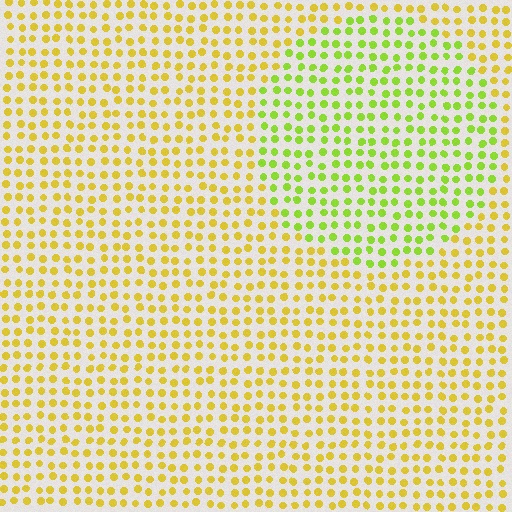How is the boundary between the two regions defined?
The boundary is defined purely by a slight shift in hue (about 36 degrees). Spacing, size, and orientation are identical on both sides.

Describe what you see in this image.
The image is filled with small yellow elements in a uniform arrangement. A circle-shaped region is visible where the elements are tinted to a slightly different hue, forming a subtle color boundary.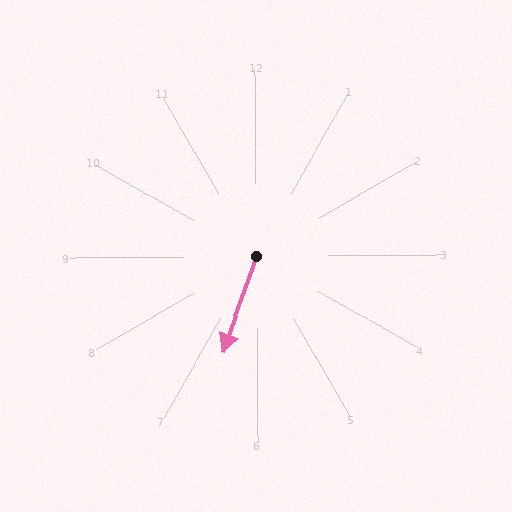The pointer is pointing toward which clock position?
Roughly 7 o'clock.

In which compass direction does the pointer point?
South.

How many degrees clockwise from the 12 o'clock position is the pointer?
Approximately 199 degrees.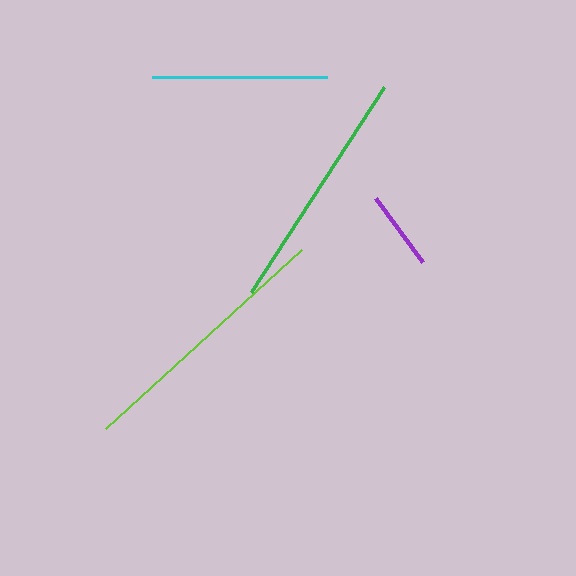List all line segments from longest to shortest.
From longest to shortest: lime, green, cyan, purple.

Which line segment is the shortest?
The purple line is the shortest at approximately 79 pixels.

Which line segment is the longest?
The lime line is the longest at approximately 265 pixels.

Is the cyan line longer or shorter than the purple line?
The cyan line is longer than the purple line.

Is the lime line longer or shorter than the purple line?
The lime line is longer than the purple line.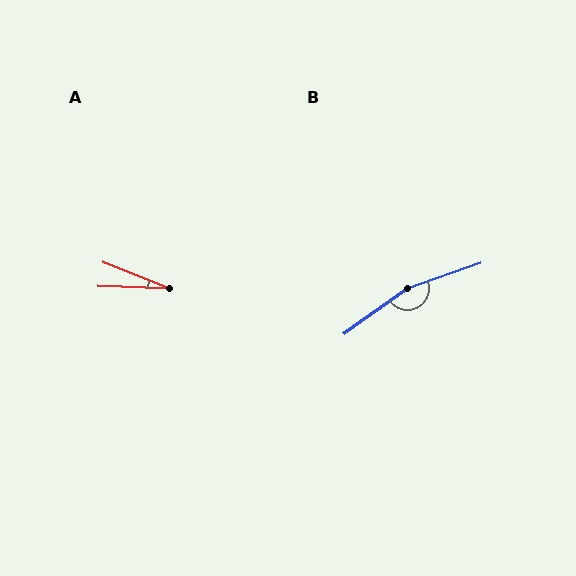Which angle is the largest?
B, at approximately 164 degrees.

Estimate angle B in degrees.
Approximately 164 degrees.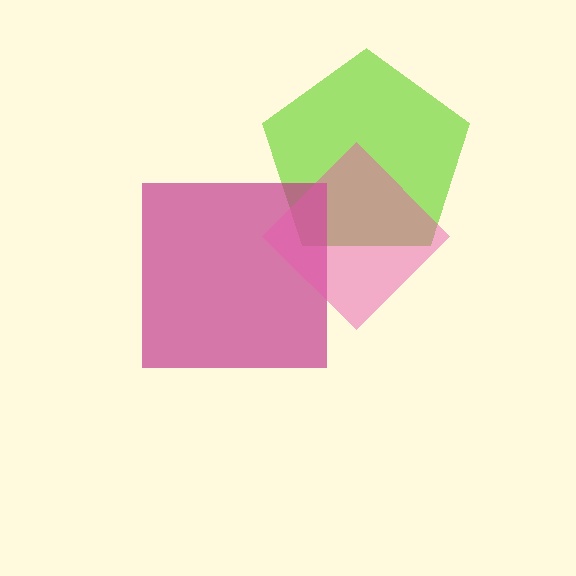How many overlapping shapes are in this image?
There are 3 overlapping shapes in the image.